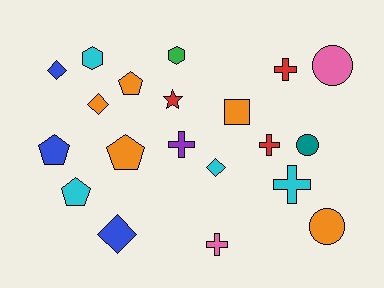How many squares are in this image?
There is 1 square.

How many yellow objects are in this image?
There are no yellow objects.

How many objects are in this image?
There are 20 objects.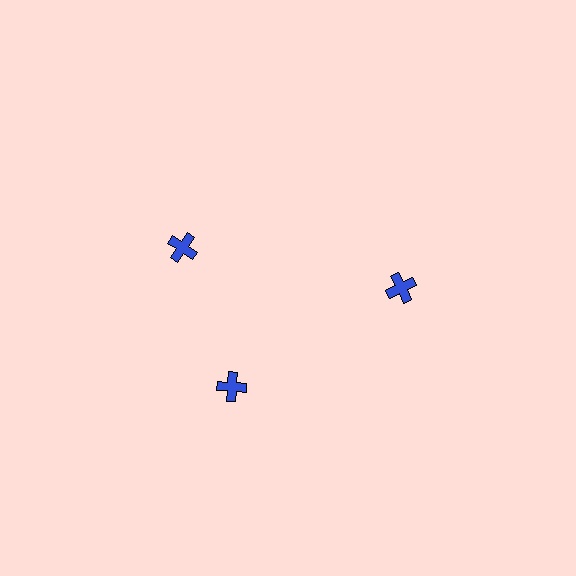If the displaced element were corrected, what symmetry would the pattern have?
It would have 3-fold rotational symmetry — the pattern would map onto itself every 120 degrees.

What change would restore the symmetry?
The symmetry would be restored by rotating it back into even spacing with its neighbors so that all 3 crosses sit at equal angles and equal distance from the center.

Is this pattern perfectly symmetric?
No. The 3 blue crosses are arranged in a ring, but one element near the 11 o'clock position is rotated out of alignment along the ring, breaking the 3-fold rotational symmetry.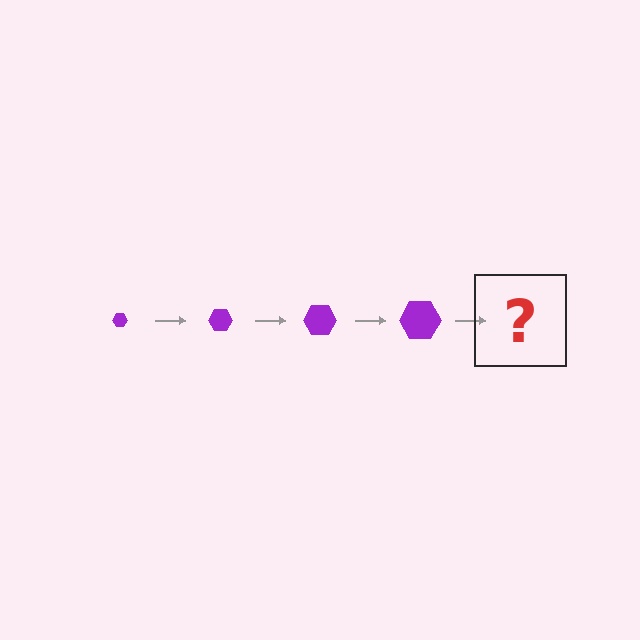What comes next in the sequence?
The next element should be a purple hexagon, larger than the previous one.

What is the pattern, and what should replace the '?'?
The pattern is that the hexagon gets progressively larger each step. The '?' should be a purple hexagon, larger than the previous one.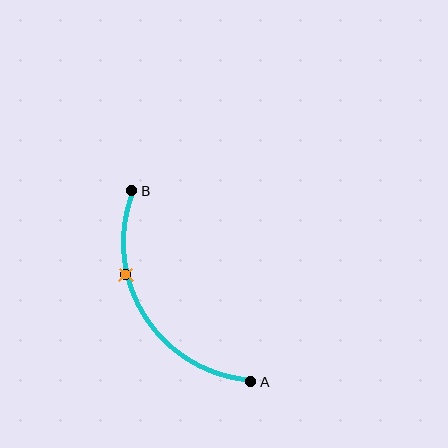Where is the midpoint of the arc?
The arc midpoint is the point on the curve farthest from the straight line joining A and B. It sits to the left of that line.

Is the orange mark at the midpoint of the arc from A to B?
No. The orange mark lies on the arc but is closer to endpoint B. The arc midpoint would be at the point on the curve equidistant along the arc from both A and B.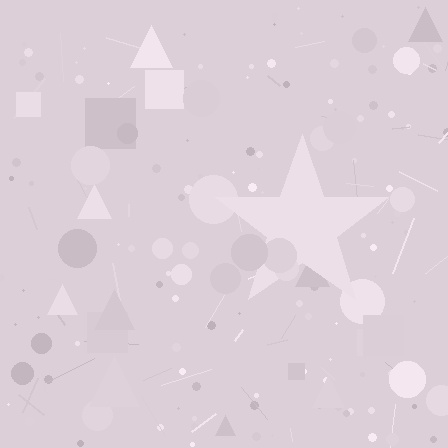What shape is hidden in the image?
A star is hidden in the image.